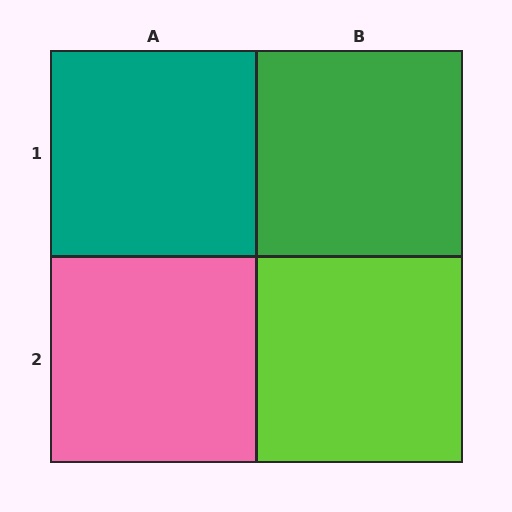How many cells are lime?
1 cell is lime.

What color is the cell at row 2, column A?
Pink.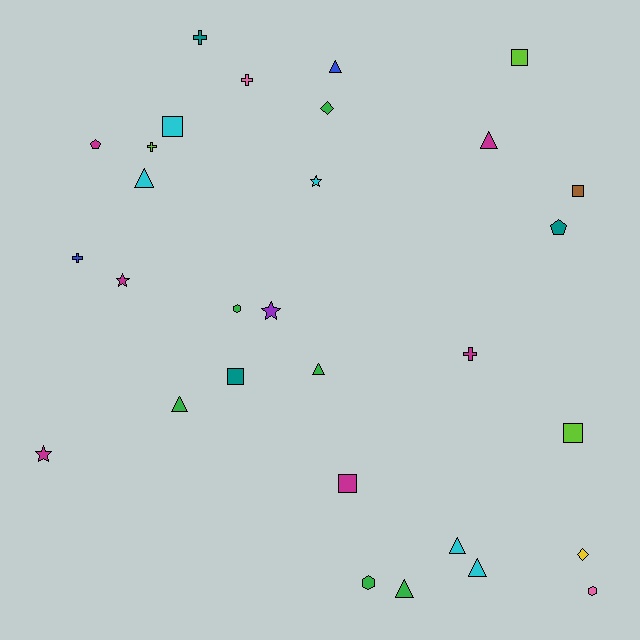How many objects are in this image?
There are 30 objects.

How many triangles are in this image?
There are 8 triangles.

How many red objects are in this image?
There are no red objects.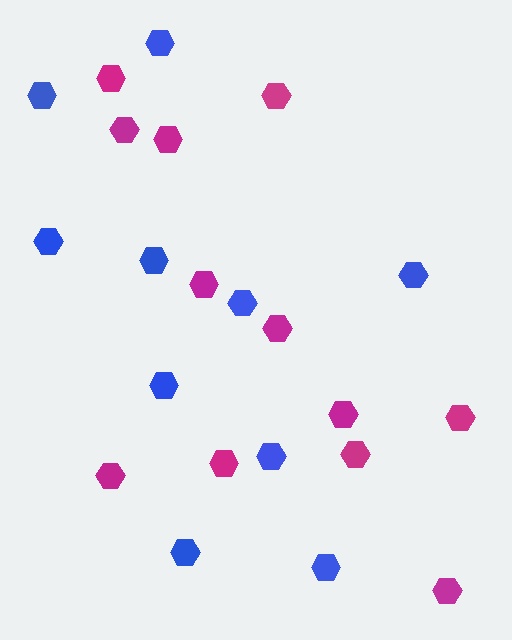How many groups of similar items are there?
There are 2 groups: one group of magenta hexagons (12) and one group of blue hexagons (10).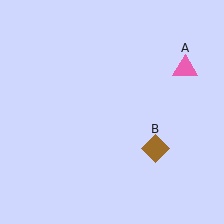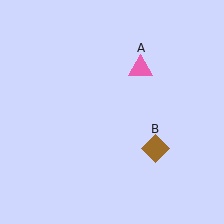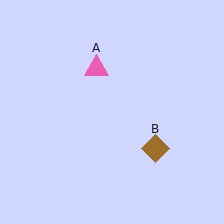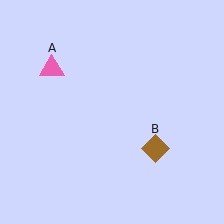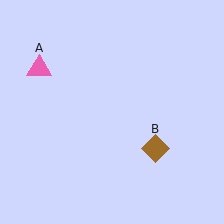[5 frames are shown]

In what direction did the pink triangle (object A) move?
The pink triangle (object A) moved left.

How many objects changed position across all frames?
1 object changed position: pink triangle (object A).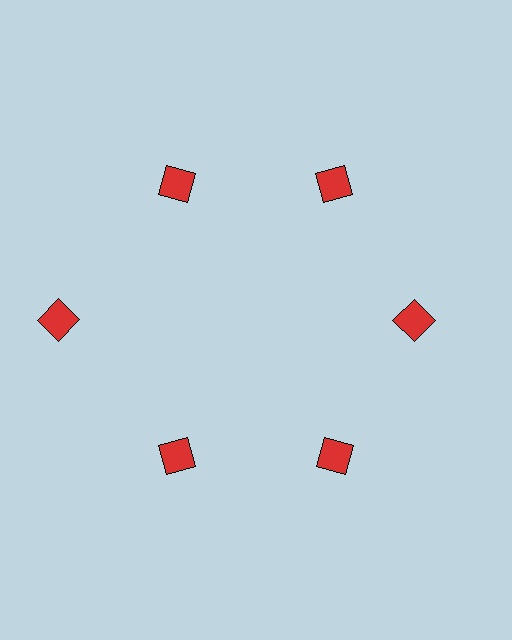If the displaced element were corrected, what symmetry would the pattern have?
It would have 6-fold rotational symmetry — the pattern would map onto itself every 60 degrees.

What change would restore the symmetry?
The symmetry would be restored by moving it inward, back onto the ring so that all 6 squares sit at equal angles and equal distance from the center.